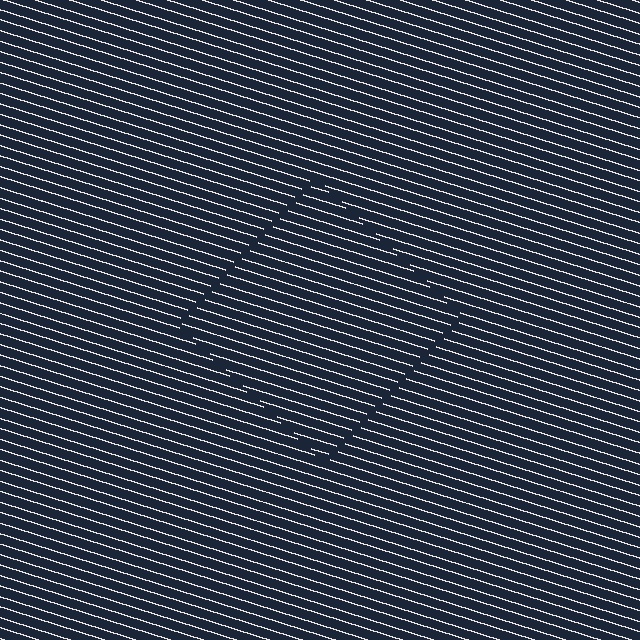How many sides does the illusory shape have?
4 sides — the line-ends trace a square.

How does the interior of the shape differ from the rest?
The interior of the shape contains the same grating, shifted by half a period — the contour is defined by the phase discontinuity where line-ends from the inner and outer gratings abut.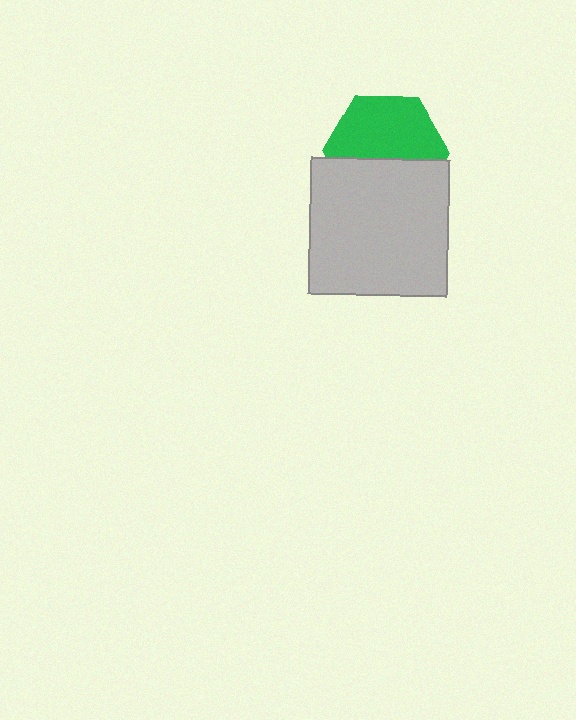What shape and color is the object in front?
The object in front is a light gray rectangle.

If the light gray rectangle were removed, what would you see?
You would see the complete green hexagon.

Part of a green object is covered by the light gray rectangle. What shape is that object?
It is a hexagon.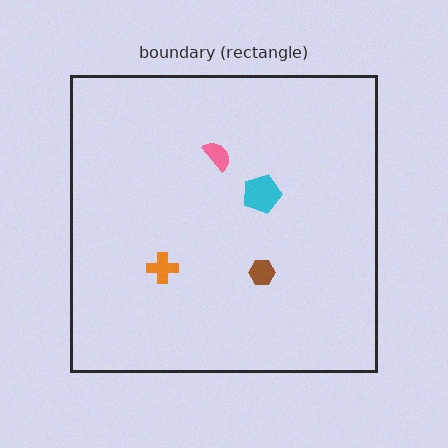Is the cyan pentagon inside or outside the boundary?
Inside.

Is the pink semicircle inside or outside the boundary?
Inside.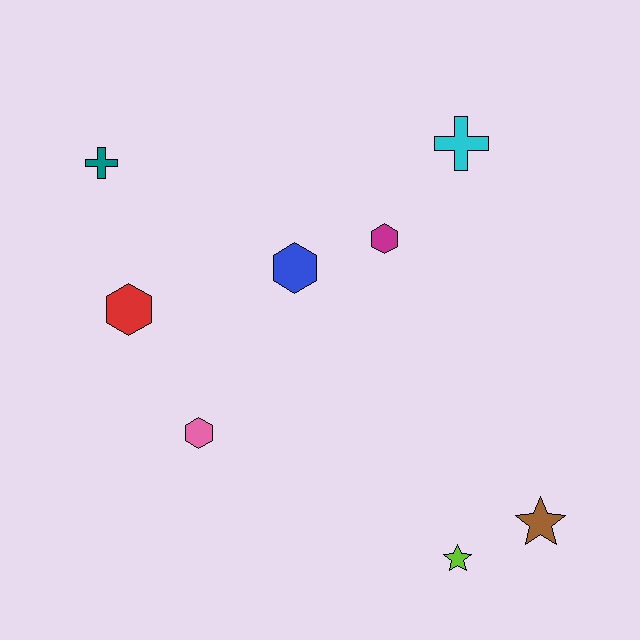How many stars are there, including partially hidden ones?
There are 2 stars.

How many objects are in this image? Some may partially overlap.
There are 8 objects.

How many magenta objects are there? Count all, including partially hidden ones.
There is 1 magenta object.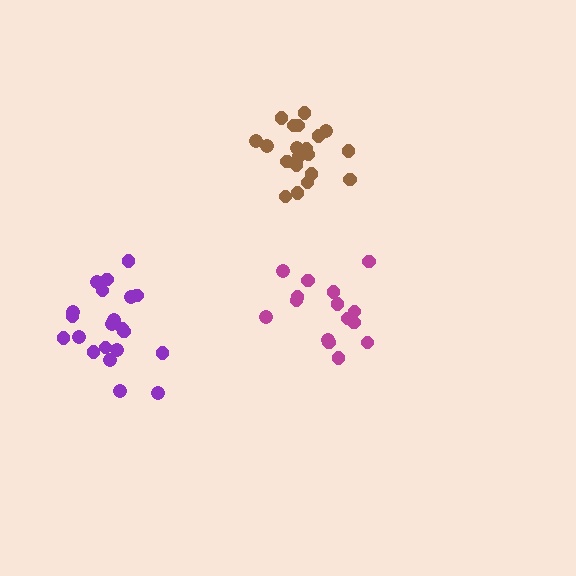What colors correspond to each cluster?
The clusters are colored: purple, brown, magenta.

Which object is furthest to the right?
The magenta cluster is rightmost.